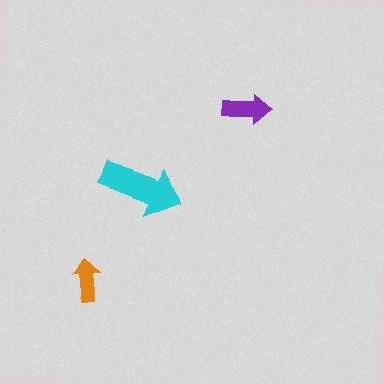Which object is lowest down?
The orange arrow is bottommost.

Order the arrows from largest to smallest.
the cyan one, the purple one, the orange one.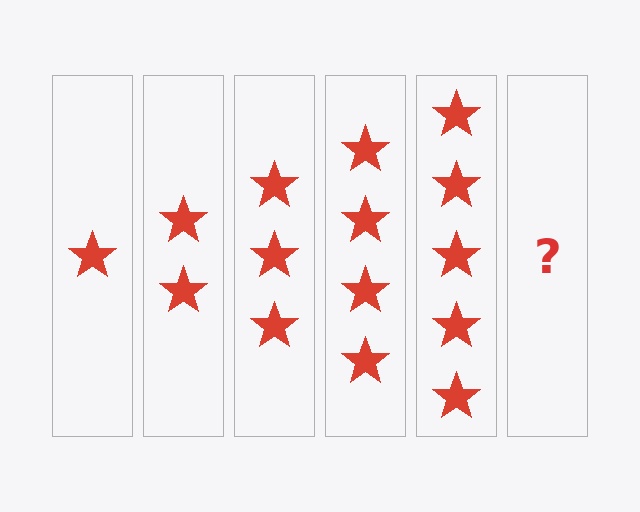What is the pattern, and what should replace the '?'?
The pattern is that each step adds one more star. The '?' should be 6 stars.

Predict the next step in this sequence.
The next step is 6 stars.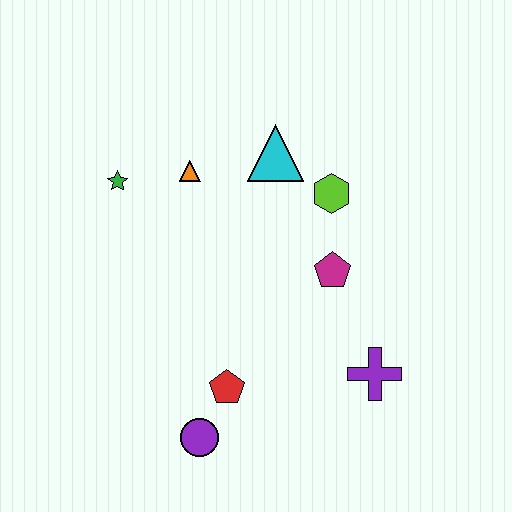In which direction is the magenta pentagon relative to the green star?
The magenta pentagon is to the right of the green star.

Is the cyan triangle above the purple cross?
Yes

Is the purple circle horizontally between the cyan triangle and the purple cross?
No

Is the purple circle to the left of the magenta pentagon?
Yes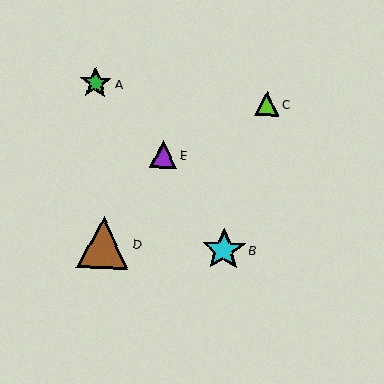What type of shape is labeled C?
Shape C is a lime triangle.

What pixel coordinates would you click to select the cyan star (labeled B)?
Click at (224, 250) to select the cyan star B.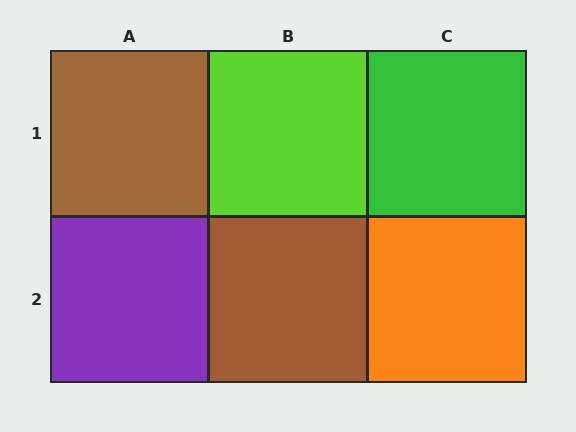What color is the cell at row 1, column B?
Lime.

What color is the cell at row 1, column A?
Brown.